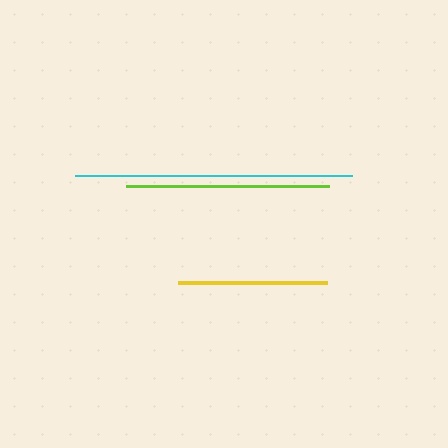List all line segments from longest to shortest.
From longest to shortest: cyan, lime, yellow.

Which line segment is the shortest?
The yellow line is the shortest at approximately 149 pixels.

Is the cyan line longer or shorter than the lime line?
The cyan line is longer than the lime line.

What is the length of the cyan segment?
The cyan segment is approximately 277 pixels long.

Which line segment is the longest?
The cyan line is the longest at approximately 277 pixels.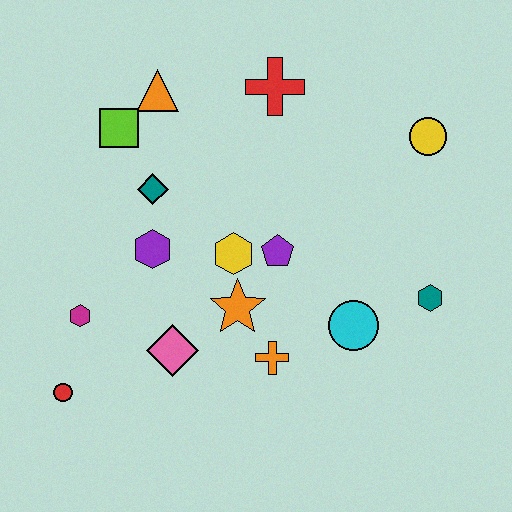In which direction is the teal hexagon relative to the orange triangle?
The teal hexagon is to the right of the orange triangle.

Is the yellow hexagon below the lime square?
Yes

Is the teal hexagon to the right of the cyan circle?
Yes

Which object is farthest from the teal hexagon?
The red circle is farthest from the teal hexagon.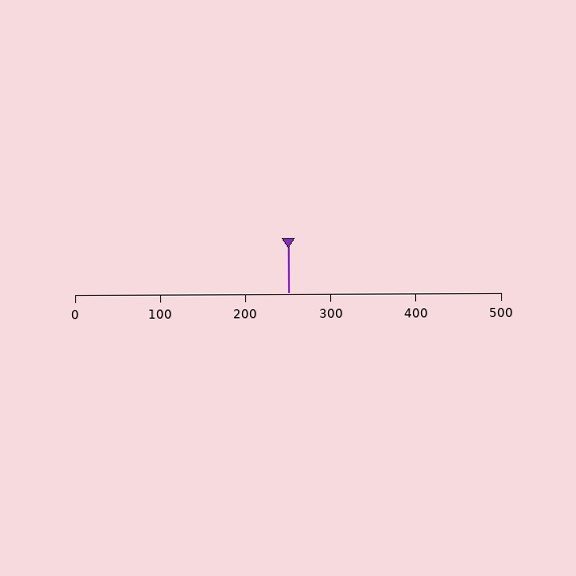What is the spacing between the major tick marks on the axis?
The major ticks are spaced 100 apart.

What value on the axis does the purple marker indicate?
The marker indicates approximately 250.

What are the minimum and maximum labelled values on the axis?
The axis runs from 0 to 500.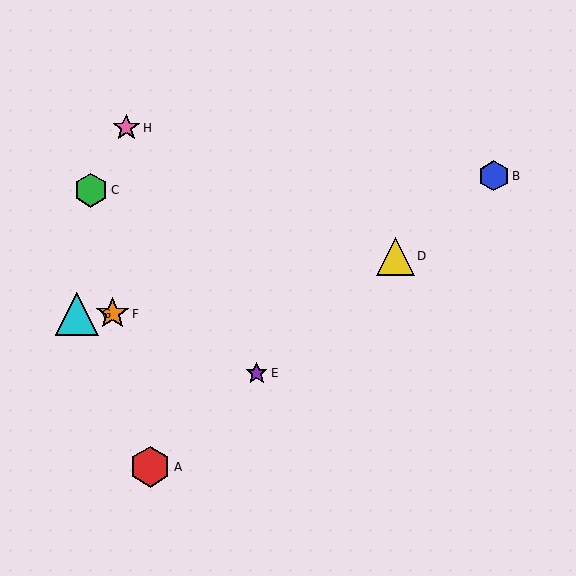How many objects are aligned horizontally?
2 objects (F, G) are aligned horizontally.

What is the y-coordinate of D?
Object D is at y≈256.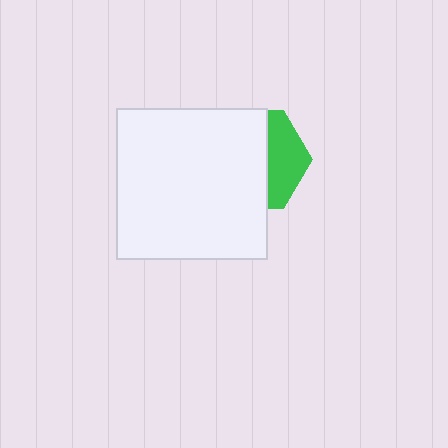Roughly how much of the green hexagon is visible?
A small part of it is visible (roughly 36%).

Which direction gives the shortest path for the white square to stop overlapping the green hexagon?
Moving left gives the shortest separation.